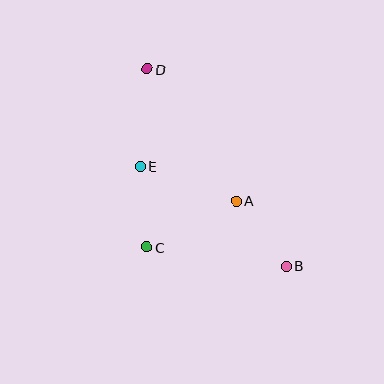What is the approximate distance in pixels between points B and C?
The distance between B and C is approximately 140 pixels.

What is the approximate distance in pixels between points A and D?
The distance between A and D is approximately 159 pixels.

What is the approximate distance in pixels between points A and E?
The distance between A and E is approximately 101 pixels.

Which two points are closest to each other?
Points C and E are closest to each other.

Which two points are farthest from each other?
Points B and D are farthest from each other.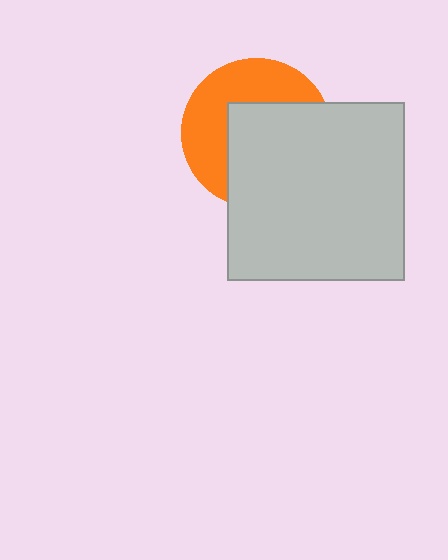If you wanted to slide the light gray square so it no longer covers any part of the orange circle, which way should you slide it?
Slide it toward the lower-right — that is the most direct way to separate the two shapes.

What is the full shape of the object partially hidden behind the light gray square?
The partially hidden object is an orange circle.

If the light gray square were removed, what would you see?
You would see the complete orange circle.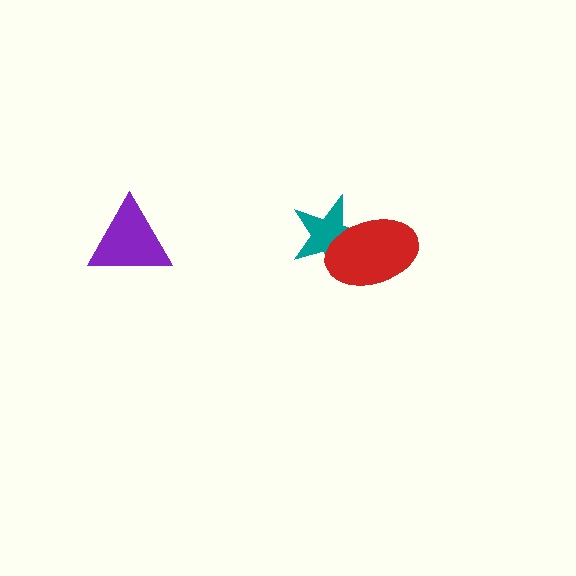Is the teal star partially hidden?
Yes, it is partially covered by another shape.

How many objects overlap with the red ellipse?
1 object overlaps with the red ellipse.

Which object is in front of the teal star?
The red ellipse is in front of the teal star.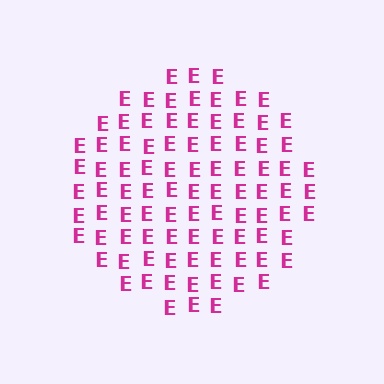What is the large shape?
The large shape is a circle.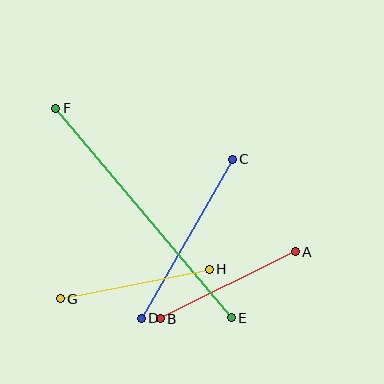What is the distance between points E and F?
The distance is approximately 273 pixels.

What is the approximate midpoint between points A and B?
The midpoint is at approximately (228, 285) pixels.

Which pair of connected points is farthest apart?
Points E and F are farthest apart.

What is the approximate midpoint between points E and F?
The midpoint is at approximately (143, 213) pixels.